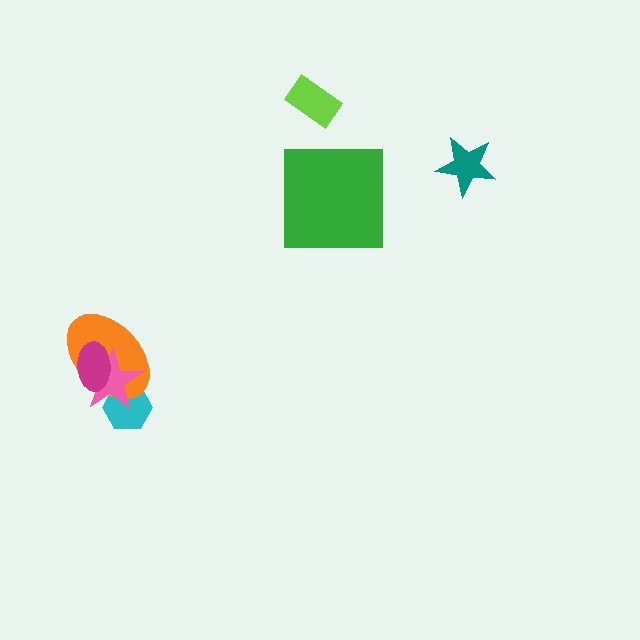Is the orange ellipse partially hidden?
Yes, it is partially covered by another shape.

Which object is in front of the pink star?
The magenta ellipse is in front of the pink star.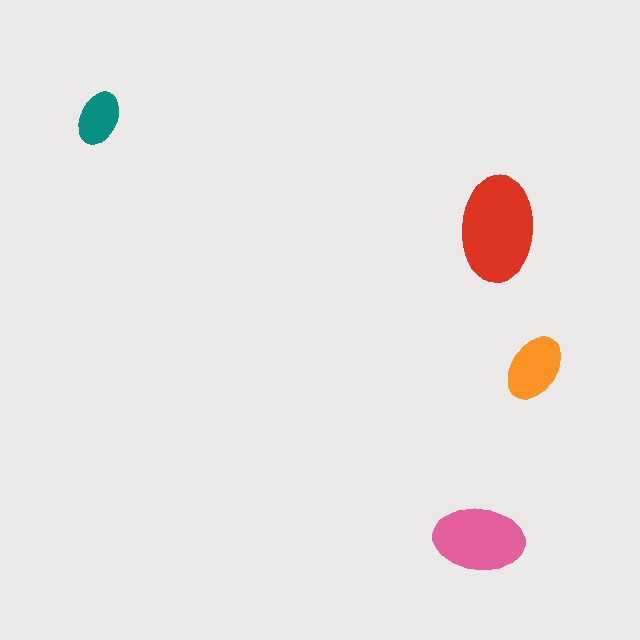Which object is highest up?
The teal ellipse is topmost.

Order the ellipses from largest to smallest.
the red one, the pink one, the orange one, the teal one.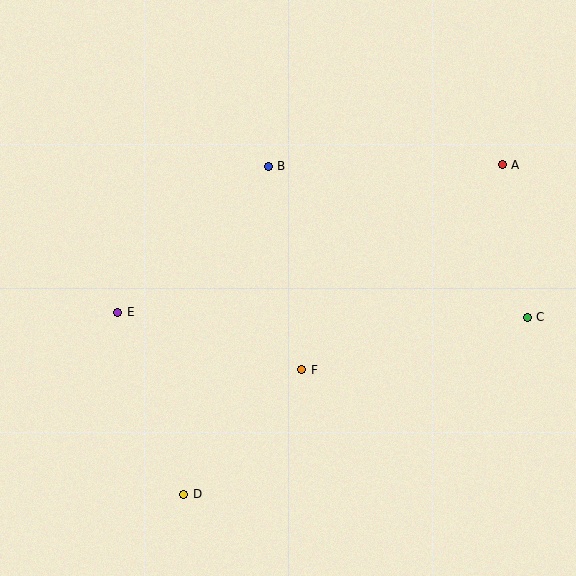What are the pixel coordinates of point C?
Point C is at (527, 317).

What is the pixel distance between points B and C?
The distance between B and C is 300 pixels.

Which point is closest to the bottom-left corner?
Point D is closest to the bottom-left corner.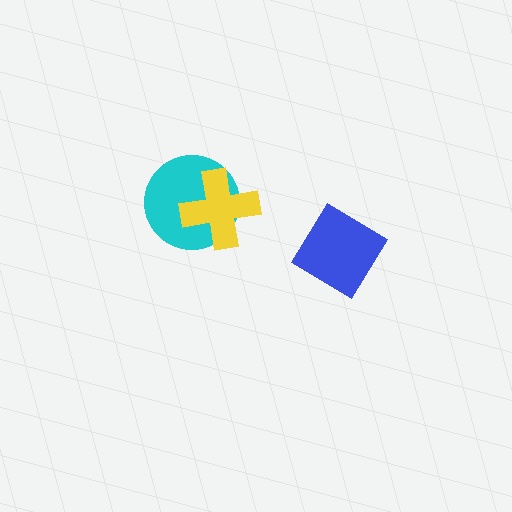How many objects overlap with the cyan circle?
1 object overlaps with the cyan circle.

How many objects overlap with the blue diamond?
0 objects overlap with the blue diamond.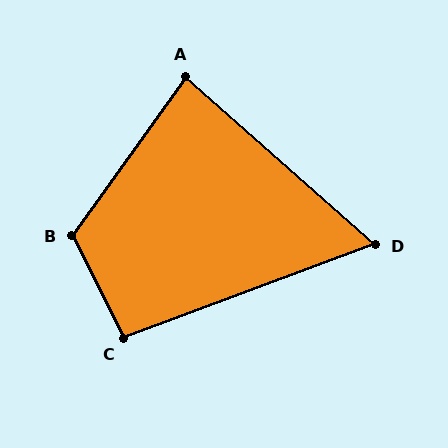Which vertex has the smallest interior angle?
D, at approximately 62 degrees.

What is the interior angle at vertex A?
Approximately 84 degrees (acute).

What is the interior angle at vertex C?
Approximately 96 degrees (obtuse).